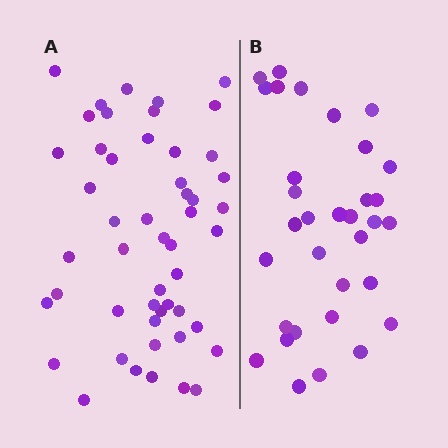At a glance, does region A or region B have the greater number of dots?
Region A (the left region) has more dots.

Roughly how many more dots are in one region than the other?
Region A has approximately 15 more dots than region B.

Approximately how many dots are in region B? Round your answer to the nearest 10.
About 30 dots. (The exact count is 33, which rounds to 30.)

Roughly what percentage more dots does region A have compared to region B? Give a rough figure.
About 50% more.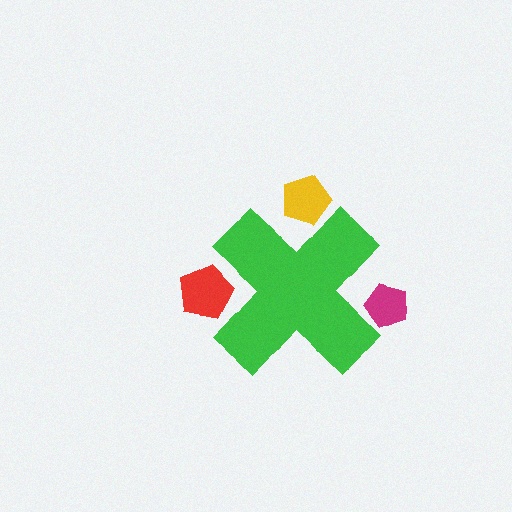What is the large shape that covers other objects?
A green cross.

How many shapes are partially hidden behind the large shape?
3 shapes are partially hidden.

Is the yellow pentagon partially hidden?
Yes, the yellow pentagon is partially hidden behind the green cross.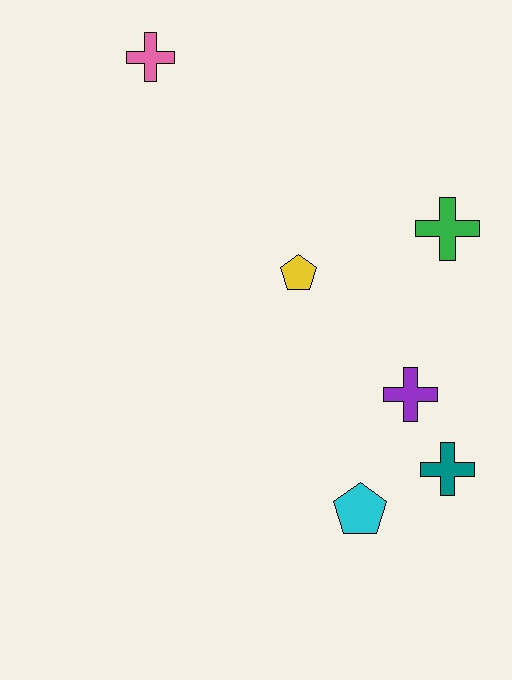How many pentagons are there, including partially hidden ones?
There are 2 pentagons.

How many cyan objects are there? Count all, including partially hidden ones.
There is 1 cyan object.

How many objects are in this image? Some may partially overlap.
There are 6 objects.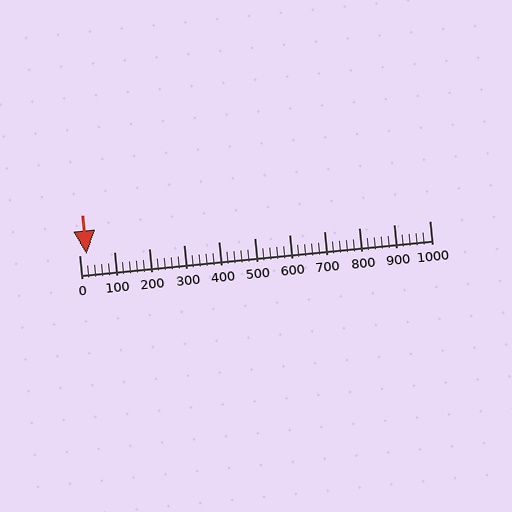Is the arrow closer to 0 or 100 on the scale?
The arrow is closer to 0.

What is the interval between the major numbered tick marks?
The major tick marks are spaced 100 units apart.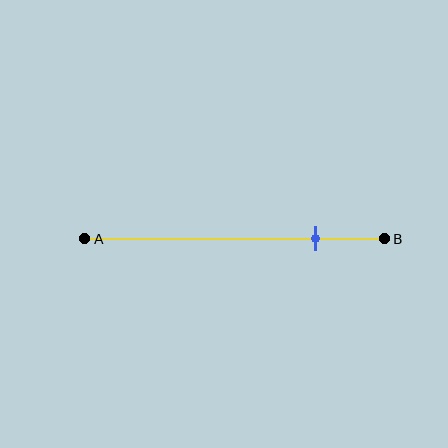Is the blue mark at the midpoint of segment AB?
No, the mark is at about 75% from A, not at the 50% midpoint.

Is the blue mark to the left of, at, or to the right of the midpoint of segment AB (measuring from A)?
The blue mark is to the right of the midpoint of segment AB.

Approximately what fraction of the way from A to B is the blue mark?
The blue mark is approximately 75% of the way from A to B.